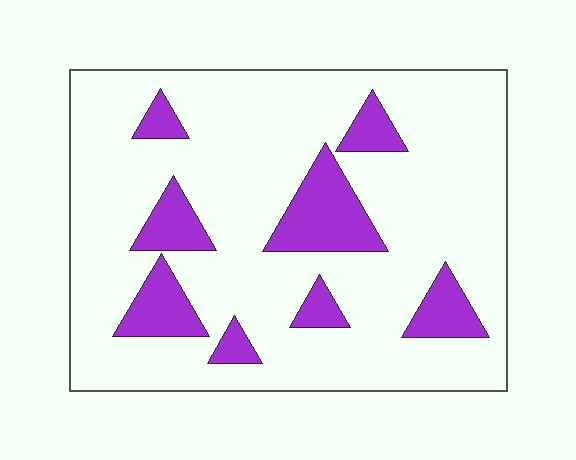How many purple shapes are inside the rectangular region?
8.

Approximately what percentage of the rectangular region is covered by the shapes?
Approximately 20%.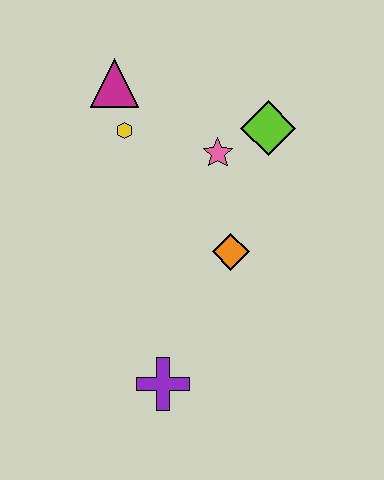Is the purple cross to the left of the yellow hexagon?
No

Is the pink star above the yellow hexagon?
No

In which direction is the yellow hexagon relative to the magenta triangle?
The yellow hexagon is below the magenta triangle.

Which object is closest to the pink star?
The lime diamond is closest to the pink star.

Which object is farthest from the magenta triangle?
The purple cross is farthest from the magenta triangle.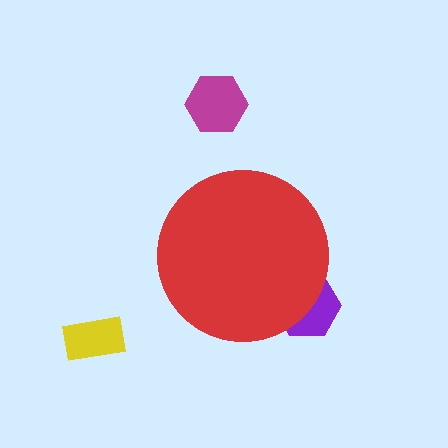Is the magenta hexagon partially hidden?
No, the magenta hexagon is fully visible.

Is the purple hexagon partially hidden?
Yes, the purple hexagon is partially hidden behind the red circle.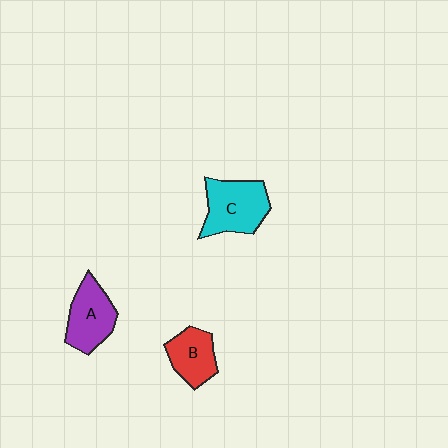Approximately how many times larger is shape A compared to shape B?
Approximately 1.2 times.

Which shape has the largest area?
Shape C (cyan).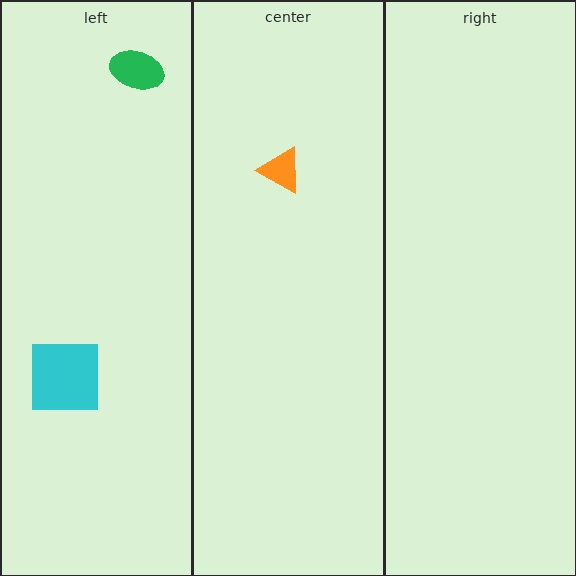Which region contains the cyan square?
The left region.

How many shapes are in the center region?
1.